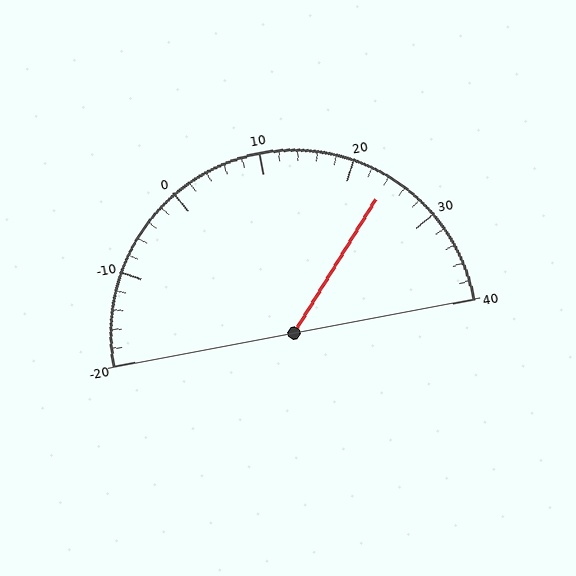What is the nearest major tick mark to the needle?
The nearest major tick mark is 20.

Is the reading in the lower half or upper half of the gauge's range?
The reading is in the upper half of the range (-20 to 40).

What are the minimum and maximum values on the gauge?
The gauge ranges from -20 to 40.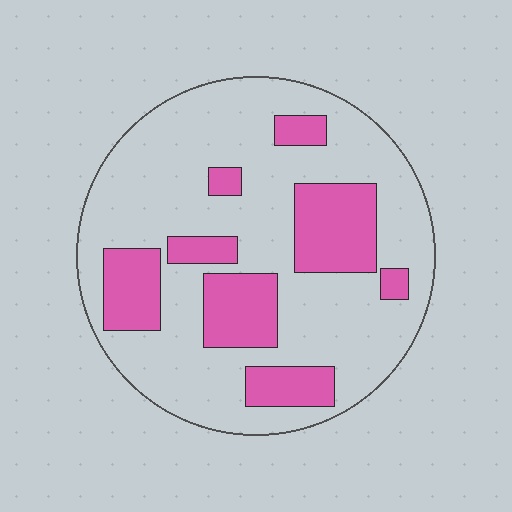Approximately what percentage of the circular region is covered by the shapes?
Approximately 25%.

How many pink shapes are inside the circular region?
8.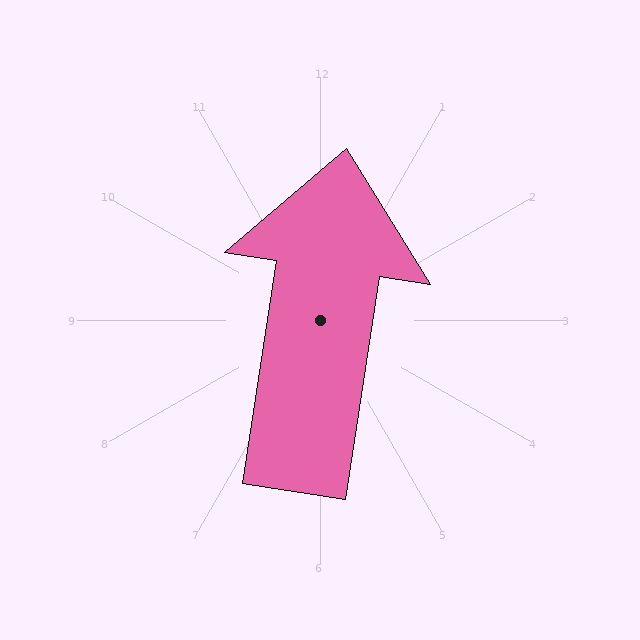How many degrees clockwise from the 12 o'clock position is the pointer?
Approximately 9 degrees.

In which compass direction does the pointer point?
North.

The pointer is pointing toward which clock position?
Roughly 12 o'clock.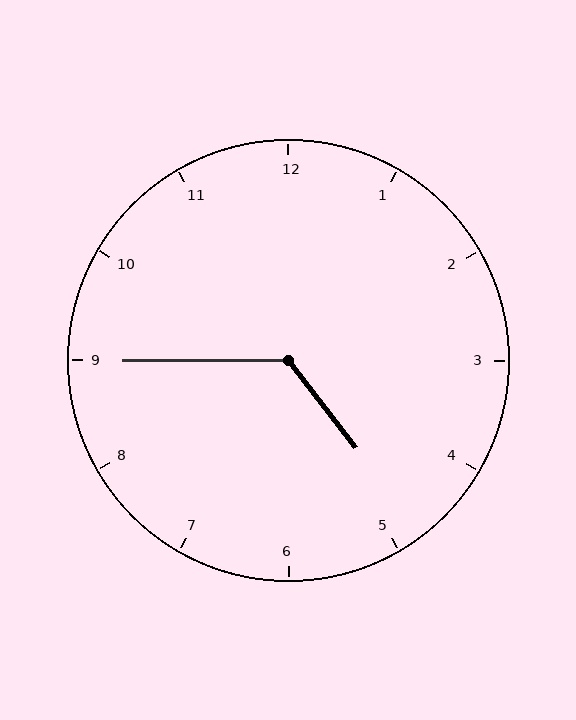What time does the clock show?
4:45.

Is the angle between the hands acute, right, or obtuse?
It is obtuse.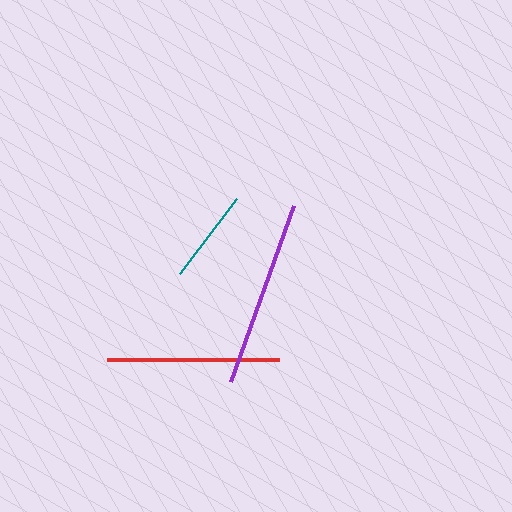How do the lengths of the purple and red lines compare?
The purple and red lines are approximately the same length.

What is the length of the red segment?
The red segment is approximately 172 pixels long.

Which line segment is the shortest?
The teal line is the shortest at approximately 95 pixels.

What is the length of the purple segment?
The purple segment is approximately 187 pixels long.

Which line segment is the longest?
The purple line is the longest at approximately 187 pixels.